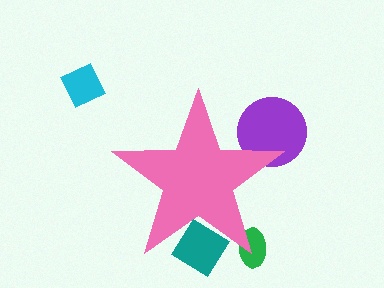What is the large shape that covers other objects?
A pink star.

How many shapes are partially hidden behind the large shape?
3 shapes are partially hidden.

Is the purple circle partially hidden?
Yes, the purple circle is partially hidden behind the pink star.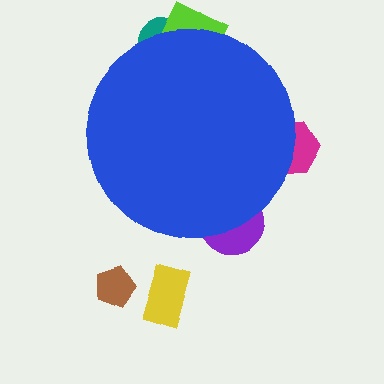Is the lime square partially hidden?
Yes, the lime square is partially hidden behind the blue circle.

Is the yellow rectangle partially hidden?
No, the yellow rectangle is fully visible.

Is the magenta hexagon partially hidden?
Yes, the magenta hexagon is partially hidden behind the blue circle.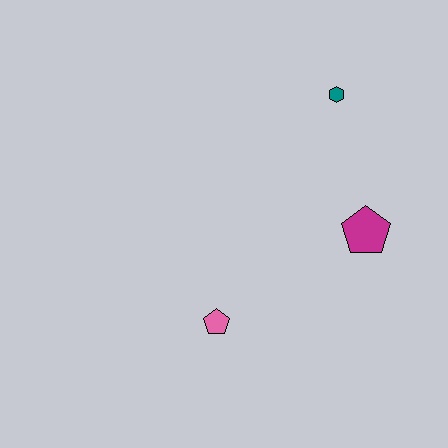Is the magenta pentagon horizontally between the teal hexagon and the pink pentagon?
No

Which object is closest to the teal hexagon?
The magenta pentagon is closest to the teal hexagon.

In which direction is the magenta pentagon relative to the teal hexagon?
The magenta pentagon is below the teal hexagon.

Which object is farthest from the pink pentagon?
The teal hexagon is farthest from the pink pentagon.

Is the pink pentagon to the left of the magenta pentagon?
Yes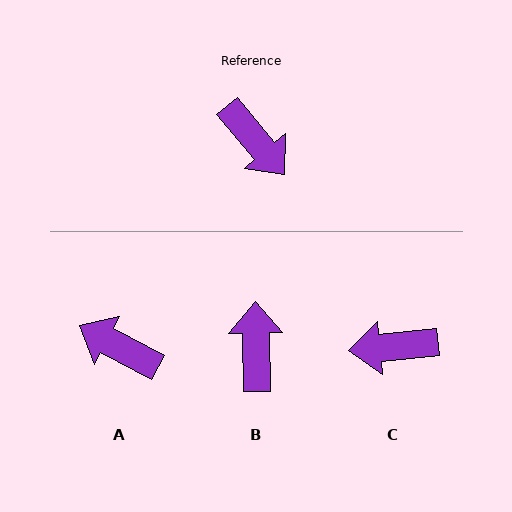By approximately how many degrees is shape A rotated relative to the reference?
Approximately 158 degrees clockwise.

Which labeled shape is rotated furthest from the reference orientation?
A, about 158 degrees away.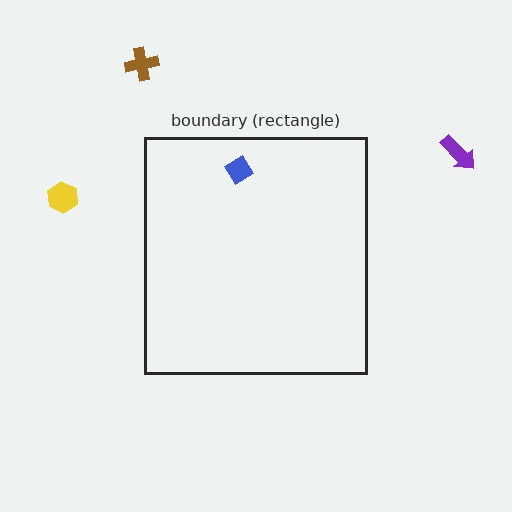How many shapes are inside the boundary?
1 inside, 3 outside.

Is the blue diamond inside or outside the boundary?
Inside.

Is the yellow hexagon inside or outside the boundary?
Outside.